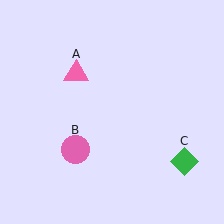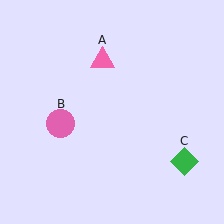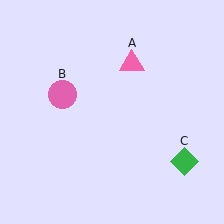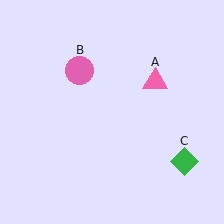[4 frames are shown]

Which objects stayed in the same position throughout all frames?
Green diamond (object C) remained stationary.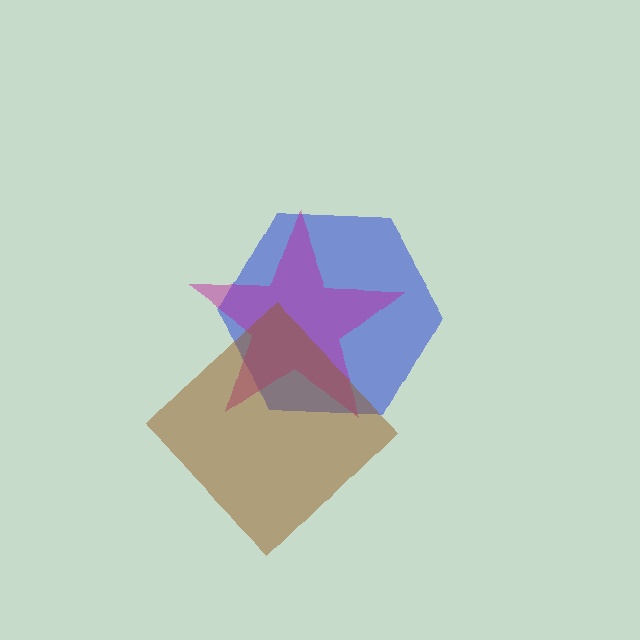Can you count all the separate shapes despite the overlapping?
Yes, there are 3 separate shapes.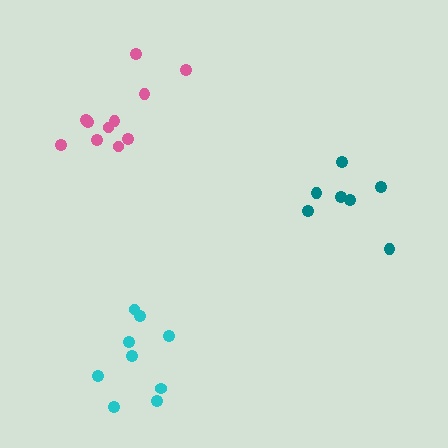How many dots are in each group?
Group 1: 9 dots, Group 2: 11 dots, Group 3: 7 dots (27 total).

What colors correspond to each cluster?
The clusters are colored: cyan, pink, teal.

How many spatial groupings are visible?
There are 3 spatial groupings.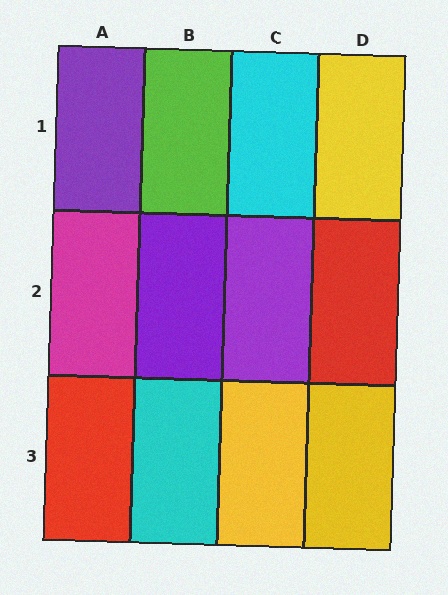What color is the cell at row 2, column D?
Red.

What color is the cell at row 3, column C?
Yellow.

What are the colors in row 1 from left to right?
Purple, lime, cyan, yellow.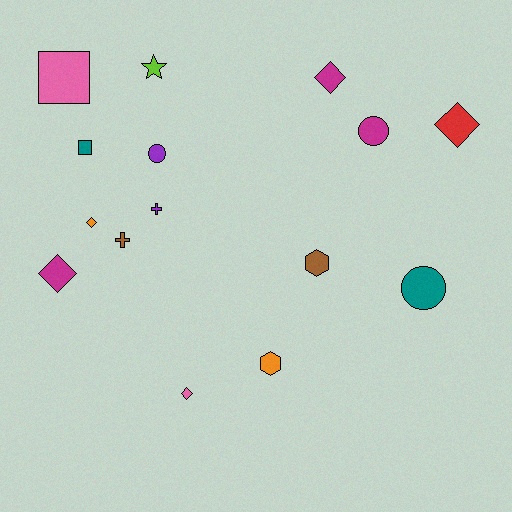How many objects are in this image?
There are 15 objects.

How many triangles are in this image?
There are no triangles.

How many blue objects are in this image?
There are no blue objects.